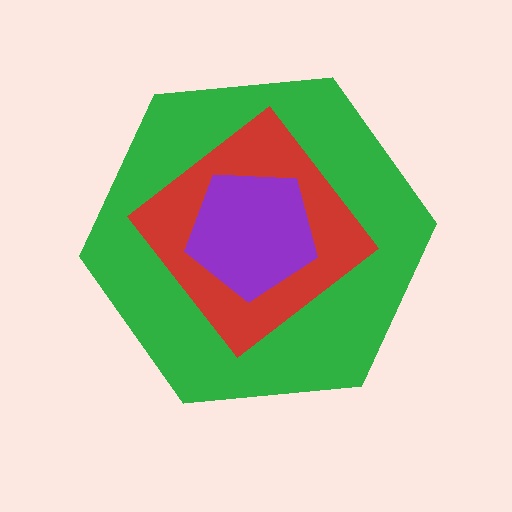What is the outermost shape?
The green hexagon.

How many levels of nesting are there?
3.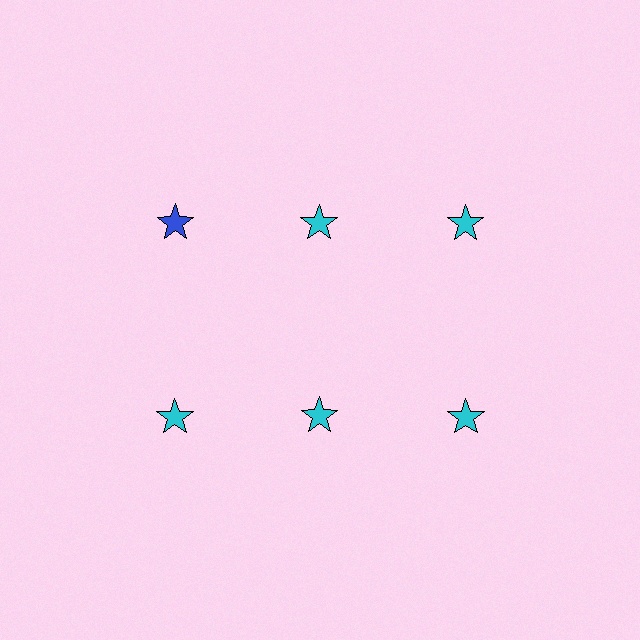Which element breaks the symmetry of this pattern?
The blue star in the top row, leftmost column breaks the symmetry. All other shapes are cyan stars.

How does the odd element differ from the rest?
It has a different color: blue instead of cyan.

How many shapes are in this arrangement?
There are 6 shapes arranged in a grid pattern.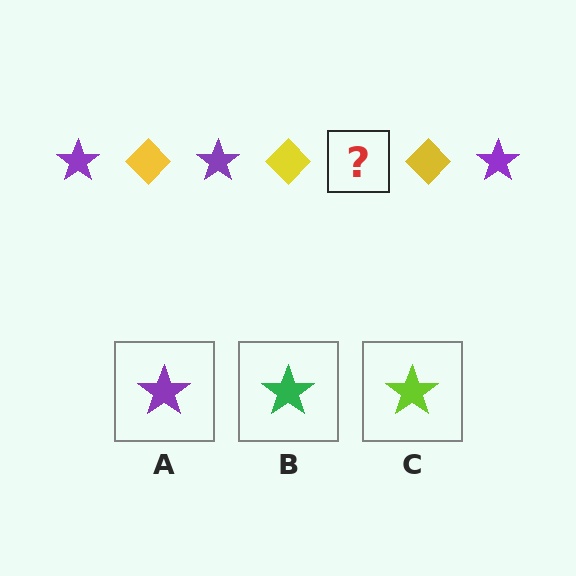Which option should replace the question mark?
Option A.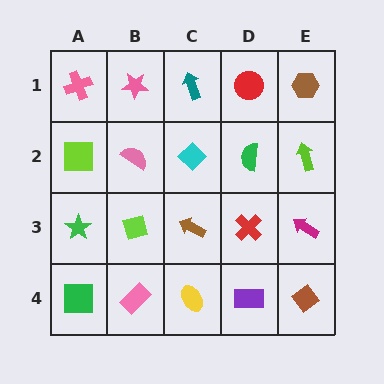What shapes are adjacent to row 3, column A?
A lime square (row 2, column A), a green square (row 4, column A), a lime diamond (row 3, column B).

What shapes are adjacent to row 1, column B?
A pink semicircle (row 2, column B), a pink cross (row 1, column A), a teal arrow (row 1, column C).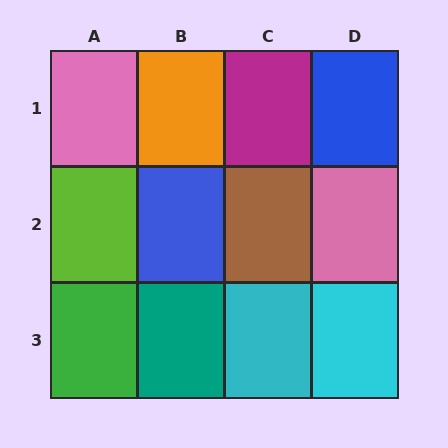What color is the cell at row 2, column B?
Blue.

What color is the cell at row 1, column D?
Blue.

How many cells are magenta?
1 cell is magenta.